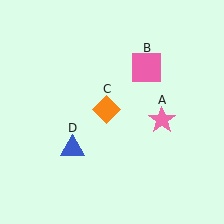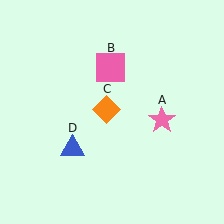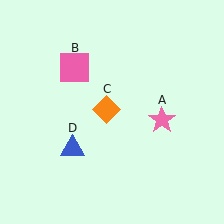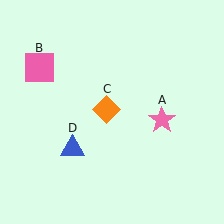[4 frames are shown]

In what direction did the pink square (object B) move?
The pink square (object B) moved left.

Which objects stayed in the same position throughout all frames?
Pink star (object A) and orange diamond (object C) and blue triangle (object D) remained stationary.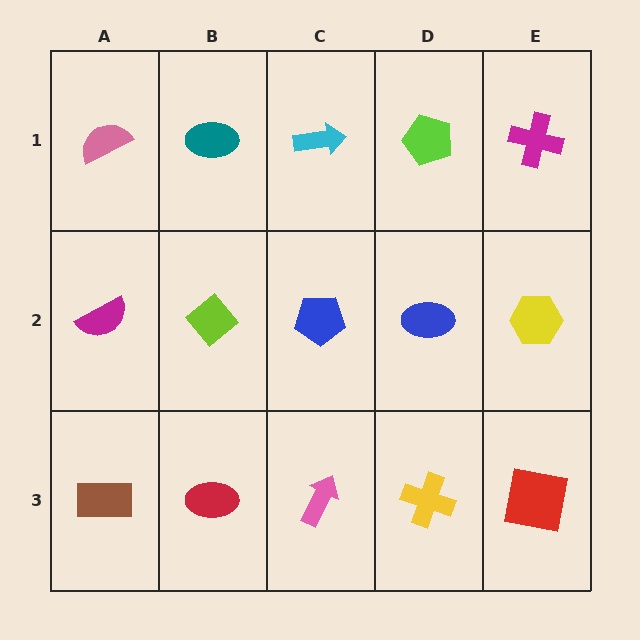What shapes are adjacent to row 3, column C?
A blue pentagon (row 2, column C), a red ellipse (row 3, column B), a yellow cross (row 3, column D).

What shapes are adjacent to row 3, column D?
A blue ellipse (row 2, column D), a pink arrow (row 3, column C), a red square (row 3, column E).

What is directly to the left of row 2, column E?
A blue ellipse.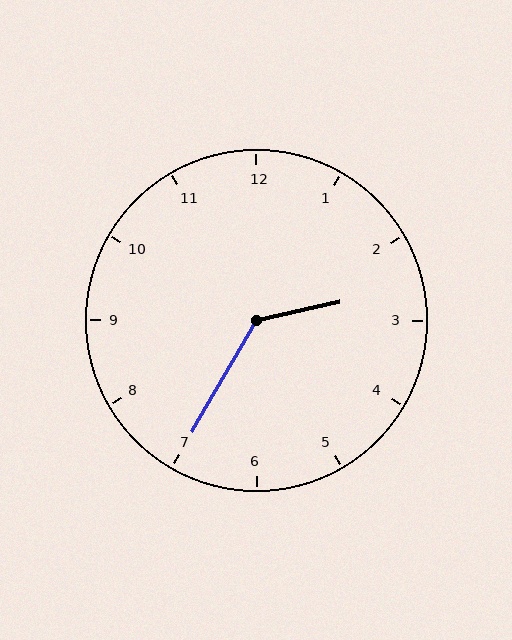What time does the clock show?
2:35.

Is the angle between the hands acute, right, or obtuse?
It is obtuse.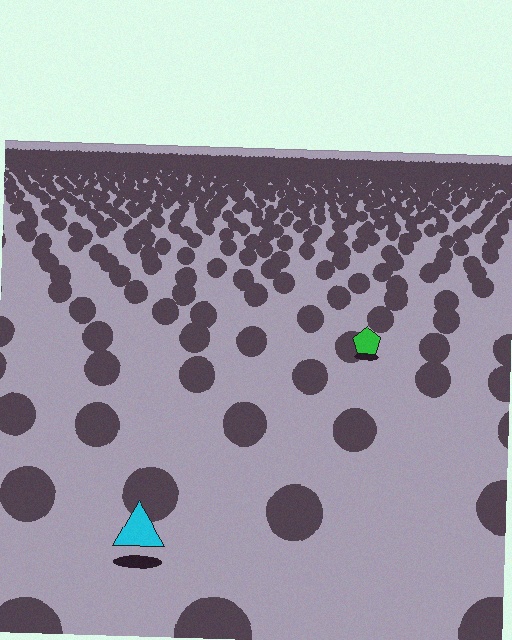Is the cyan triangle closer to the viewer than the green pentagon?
Yes. The cyan triangle is closer — you can tell from the texture gradient: the ground texture is coarser near it.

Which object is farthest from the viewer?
The green pentagon is farthest from the viewer. It appears smaller and the ground texture around it is denser.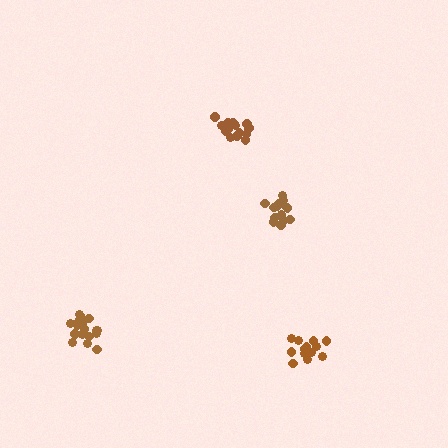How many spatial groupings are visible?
There are 4 spatial groupings.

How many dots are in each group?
Group 1: 19 dots, Group 2: 16 dots, Group 3: 14 dots, Group 4: 14 dots (63 total).